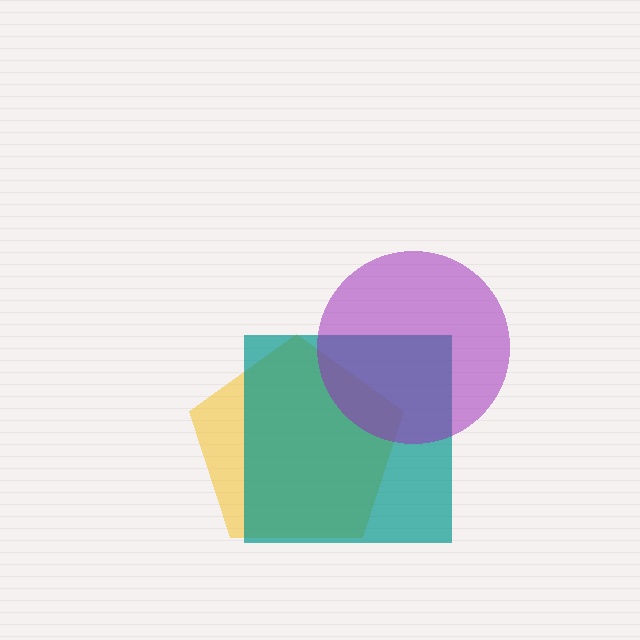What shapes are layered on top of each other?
The layered shapes are: a yellow pentagon, a teal square, a purple circle.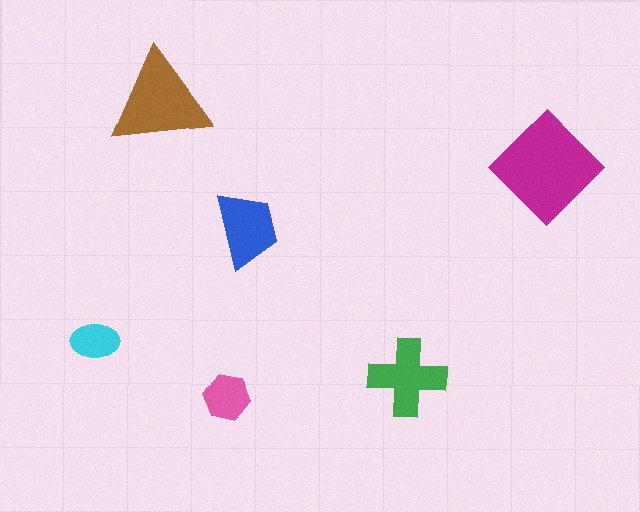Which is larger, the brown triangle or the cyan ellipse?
The brown triangle.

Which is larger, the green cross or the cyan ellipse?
The green cross.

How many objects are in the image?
There are 6 objects in the image.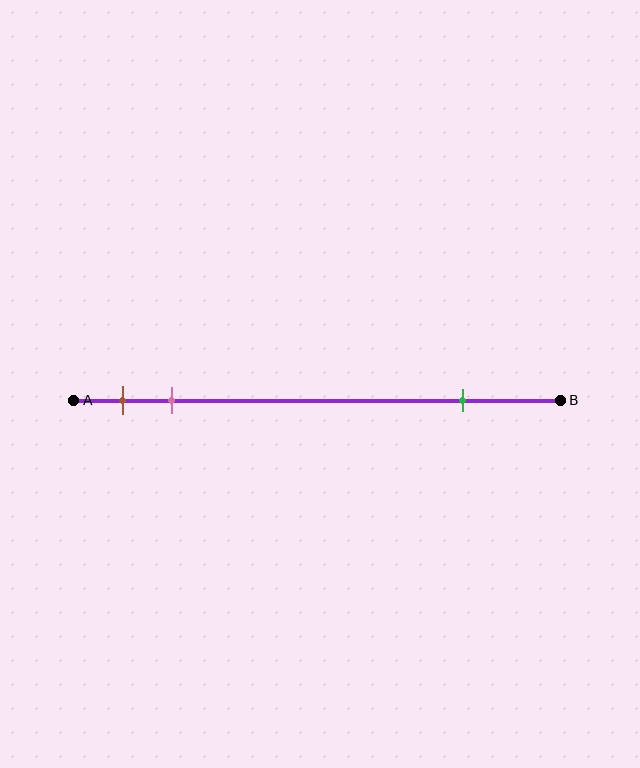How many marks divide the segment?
There are 3 marks dividing the segment.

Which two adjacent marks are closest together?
The brown and pink marks are the closest adjacent pair.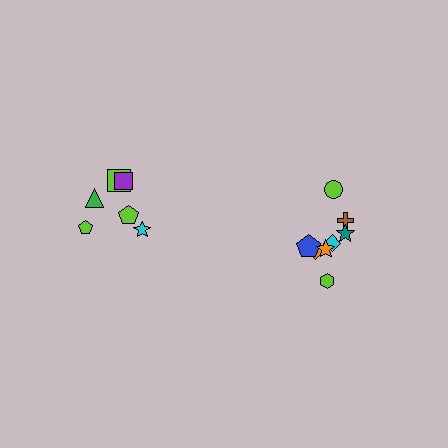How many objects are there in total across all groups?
There are 14 objects.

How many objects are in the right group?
There are 8 objects.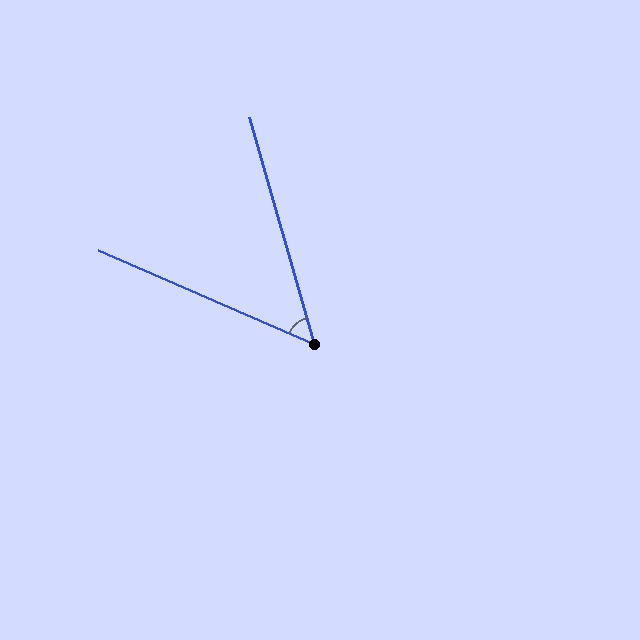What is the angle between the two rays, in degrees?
Approximately 51 degrees.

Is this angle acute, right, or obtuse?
It is acute.